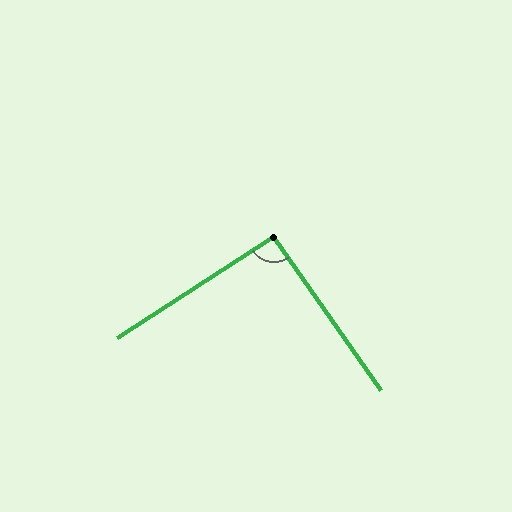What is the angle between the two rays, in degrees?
Approximately 92 degrees.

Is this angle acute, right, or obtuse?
It is approximately a right angle.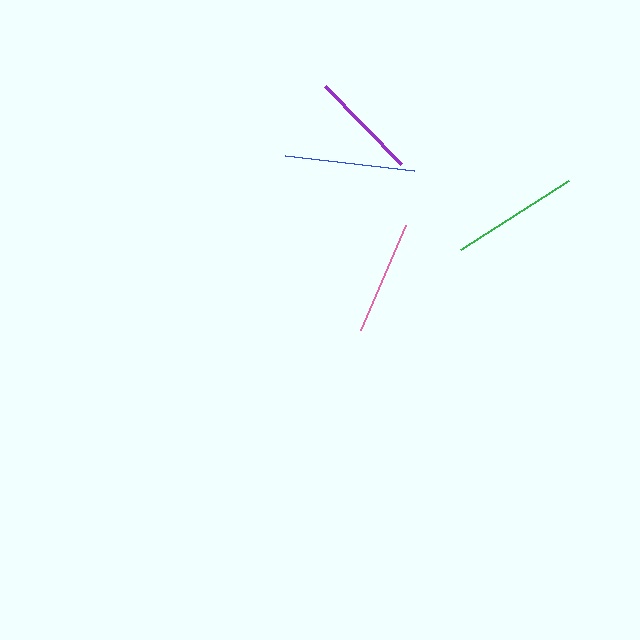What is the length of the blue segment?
The blue segment is approximately 130 pixels long.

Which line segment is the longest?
The blue line is the longest at approximately 130 pixels.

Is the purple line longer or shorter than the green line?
The green line is longer than the purple line.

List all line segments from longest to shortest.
From longest to shortest: blue, green, pink, purple.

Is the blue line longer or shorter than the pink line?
The blue line is longer than the pink line.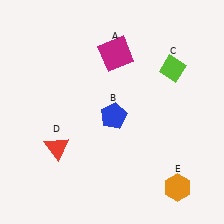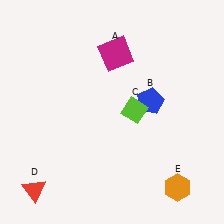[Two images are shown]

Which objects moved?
The objects that moved are: the blue pentagon (B), the lime diamond (C), the red triangle (D).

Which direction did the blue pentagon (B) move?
The blue pentagon (B) moved right.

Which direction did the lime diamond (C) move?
The lime diamond (C) moved down.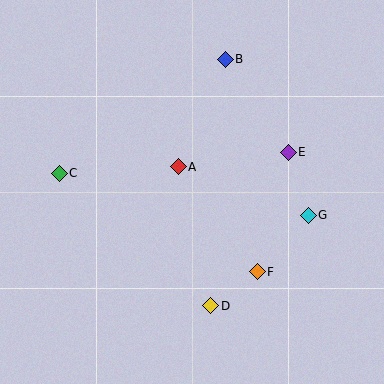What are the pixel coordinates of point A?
Point A is at (178, 167).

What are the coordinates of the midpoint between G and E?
The midpoint between G and E is at (298, 184).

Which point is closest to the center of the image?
Point A at (178, 167) is closest to the center.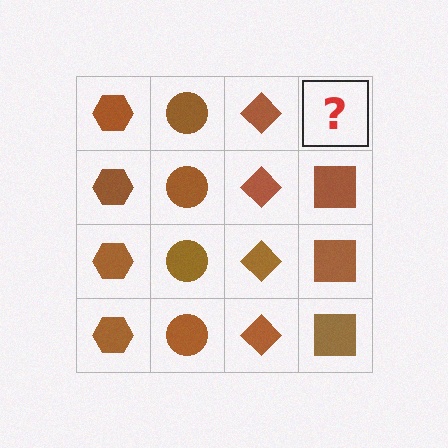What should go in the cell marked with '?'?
The missing cell should contain a brown square.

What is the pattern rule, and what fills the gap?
The rule is that each column has a consistent shape. The gap should be filled with a brown square.